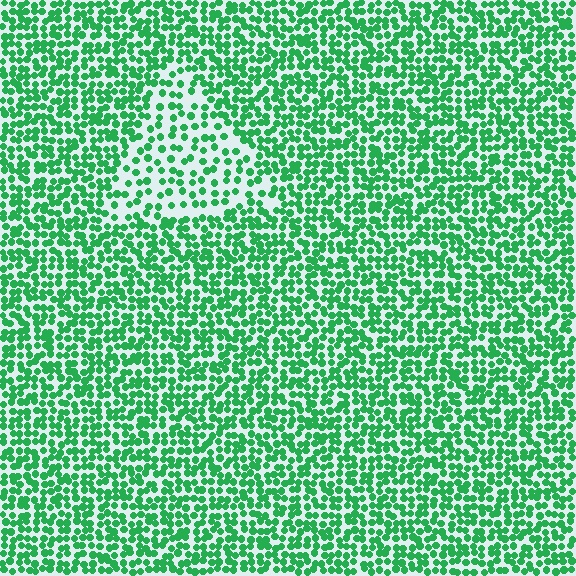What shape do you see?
I see a triangle.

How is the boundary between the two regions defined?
The boundary is defined by a change in element density (approximately 1.9x ratio). All elements are the same color, size, and shape.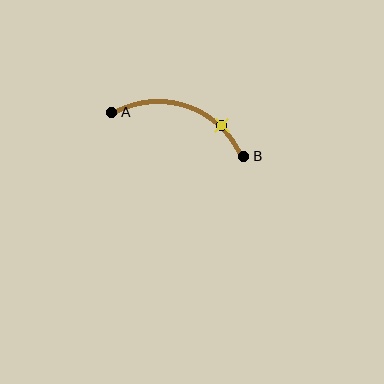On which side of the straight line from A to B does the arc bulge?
The arc bulges above the straight line connecting A and B.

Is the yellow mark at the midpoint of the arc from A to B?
No. The yellow mark lies on the arc but is closer to endpoint B. The arc midpoint would be at the point on the curve equidistant along the arc from both A and B.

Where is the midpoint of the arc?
The arc midpoint is the point on the curve farthest from the straight line joining A and B. It sits above that line.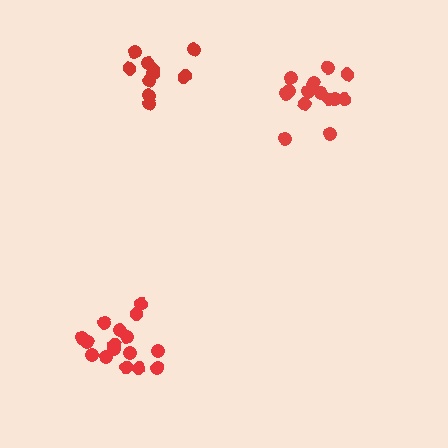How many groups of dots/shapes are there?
There are 3 groups.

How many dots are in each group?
Group 1: 14 dots, Group 2: 11 dots, Group 3: 16 dots (41 total).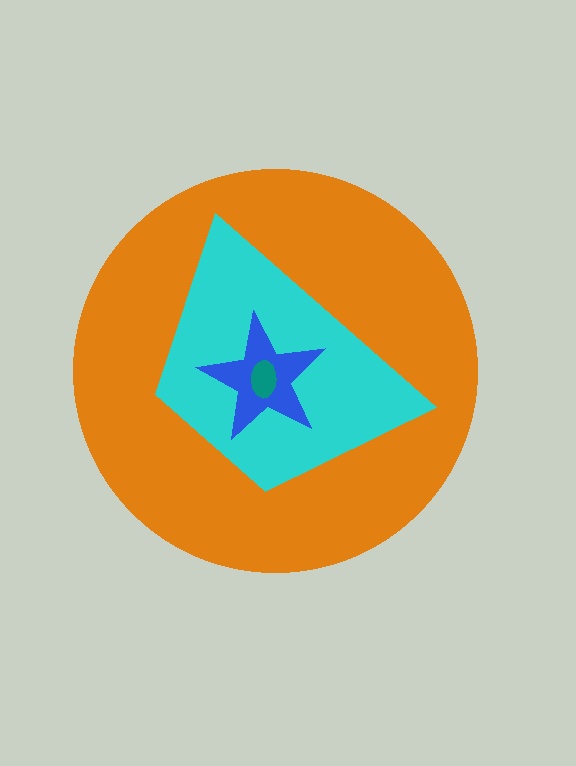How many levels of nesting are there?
4.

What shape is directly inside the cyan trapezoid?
The blue star.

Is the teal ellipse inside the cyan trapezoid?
Yes.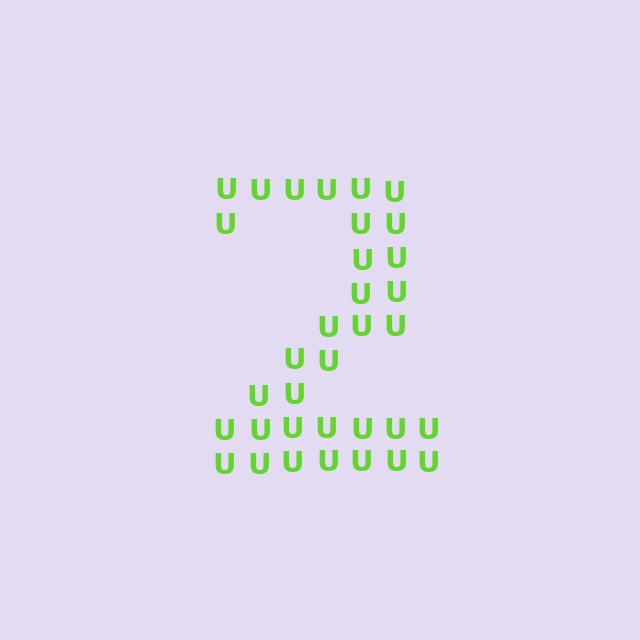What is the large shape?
The large shape is the digit 2.